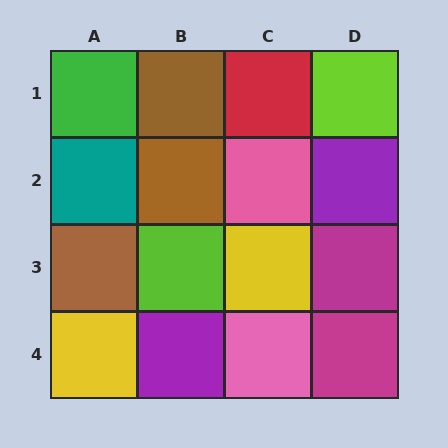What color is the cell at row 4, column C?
Pink.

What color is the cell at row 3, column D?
Magenta.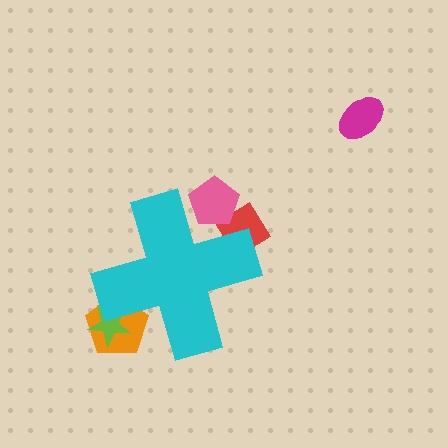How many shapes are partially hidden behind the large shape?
4 shapes are partially hidden.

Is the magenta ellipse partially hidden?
No, the magenta ellipse is fully visible.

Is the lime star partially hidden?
Yes, the lime star is partially hidden behind the cyan cross.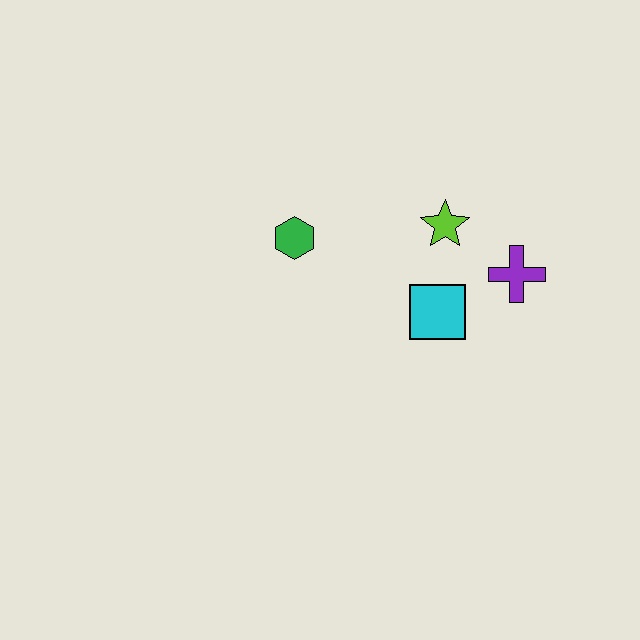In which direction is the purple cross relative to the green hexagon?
The purple cross is to the right of the green hexagon.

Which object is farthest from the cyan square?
The green hexagon is farthest from the cyan square.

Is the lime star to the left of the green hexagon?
No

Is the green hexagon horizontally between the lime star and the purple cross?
No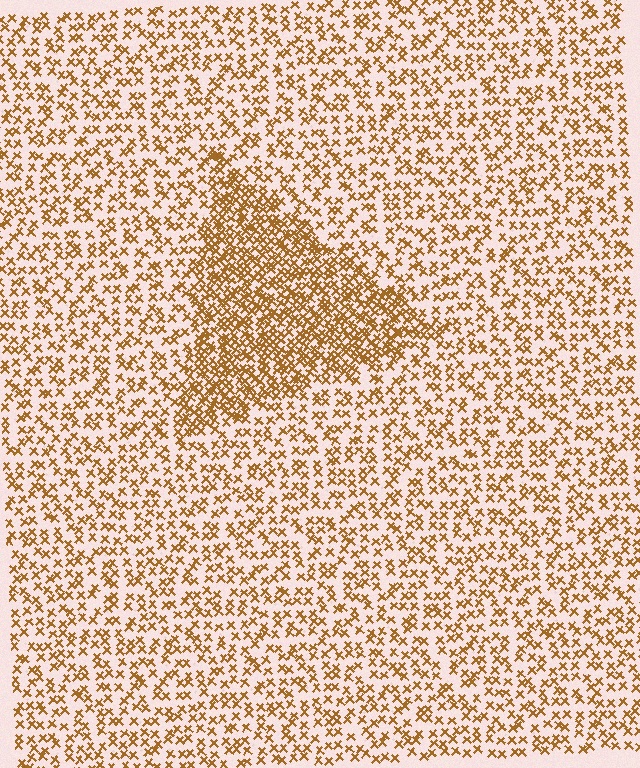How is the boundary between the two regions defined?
The boundary is defined by a change in element density (approximately 2.1x ratio). All elements are the same color, size, and shape.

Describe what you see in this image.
The image contains small brown elements arranged at two different densities. A triangle-shaped region is visible where the elements are more densely packed than the surrounding area.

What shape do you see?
I see a triangle.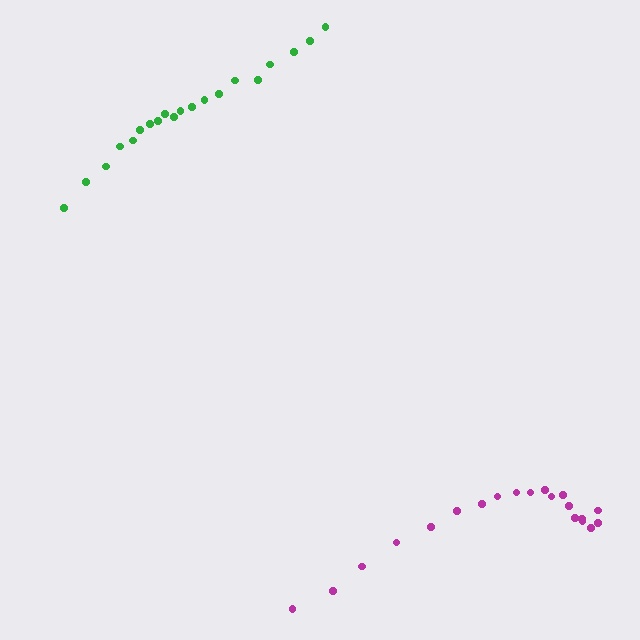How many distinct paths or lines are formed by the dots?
There are 2 distinct paths.